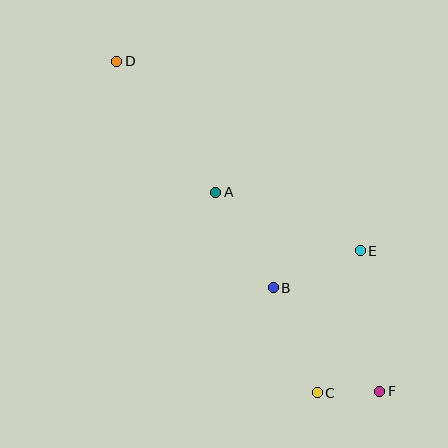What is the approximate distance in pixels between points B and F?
The distance between B and F is approximately 149 pixels.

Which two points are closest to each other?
Points C and F are closest to each other.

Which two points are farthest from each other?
Points D and F are farthest from each other.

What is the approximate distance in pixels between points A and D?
The distance between A and D is approximately 164 pixels.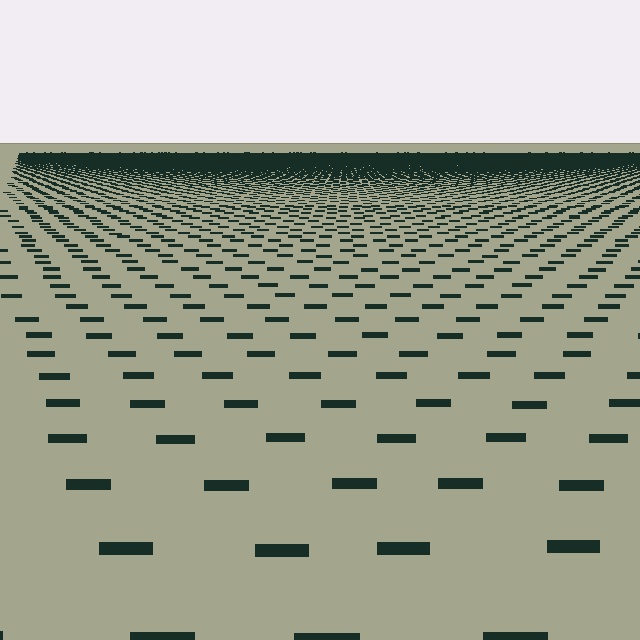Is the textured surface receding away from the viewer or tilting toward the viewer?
The surface is receding away from the viewer. Texture elements get smaller and denser toward the top.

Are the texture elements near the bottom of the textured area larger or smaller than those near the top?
Larger. Near the bottom, elements are closer to the viewer and appear at a bigger on-screen size.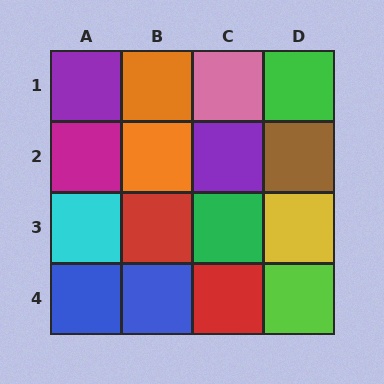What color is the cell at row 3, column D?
Yellow.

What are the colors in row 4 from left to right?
Blue, blue, red, lime.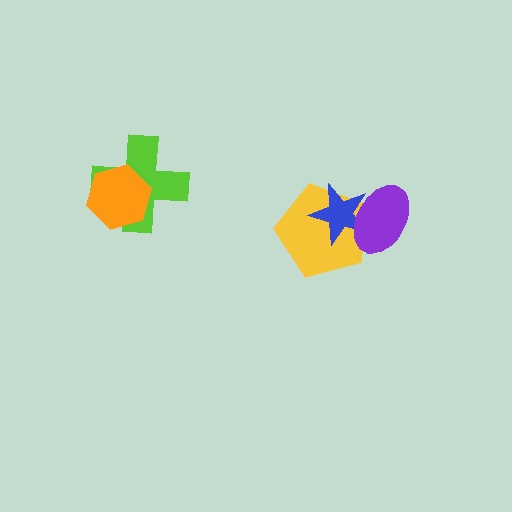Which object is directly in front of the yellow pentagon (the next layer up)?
The blue star is directly in front of the yellow pentagon.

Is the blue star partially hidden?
Yes, it is partially covered by another shape.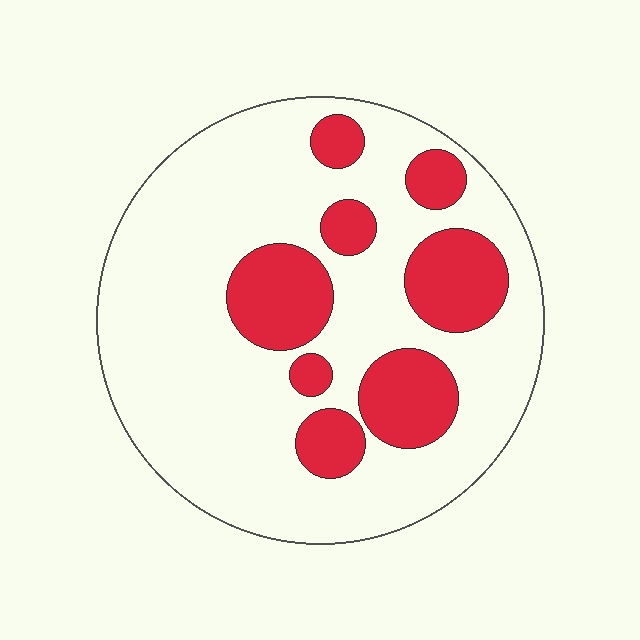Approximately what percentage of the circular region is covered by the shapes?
Approximately 25%.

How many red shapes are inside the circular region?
8.